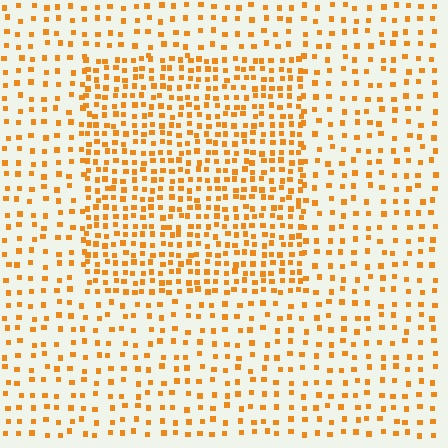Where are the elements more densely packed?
The elements are more densely packed inside the rectangle boundary.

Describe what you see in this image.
The image contains small orange elements arranged at two different densities. A rectangle-shaped region is visible where the elements are more densely packed than the surrounding area.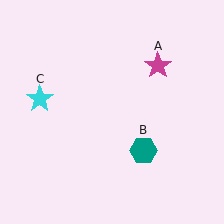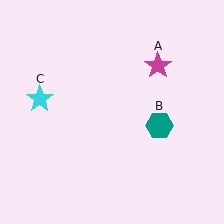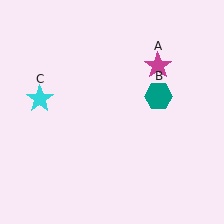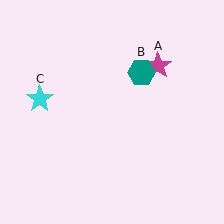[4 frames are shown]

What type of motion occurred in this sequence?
The teal hexagon (object B) rotated counterclockwise around the center of the scene.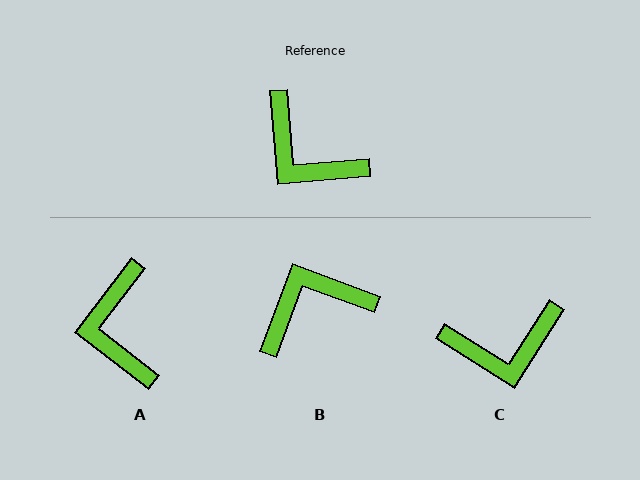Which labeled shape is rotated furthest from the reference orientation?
B, about 115 degrees away.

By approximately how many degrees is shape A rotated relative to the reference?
Approximately 42 degrees clockwise.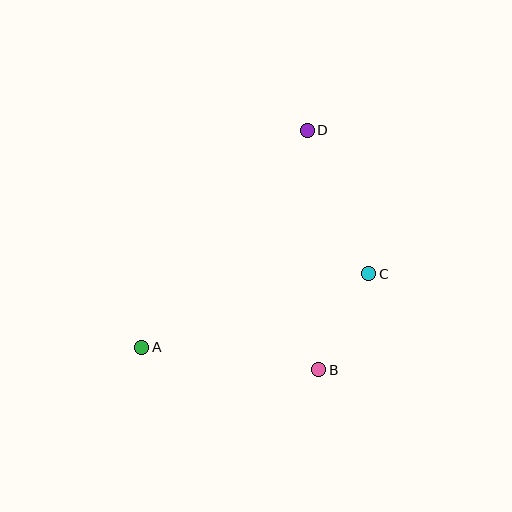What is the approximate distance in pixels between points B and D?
The distance between B and D is approximately 239 pixels.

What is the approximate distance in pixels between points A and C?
The distance between A and C is approximately 238 pixels.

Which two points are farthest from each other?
Points A and D are farthest from each other.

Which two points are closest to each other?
Points B and C are closest to each other.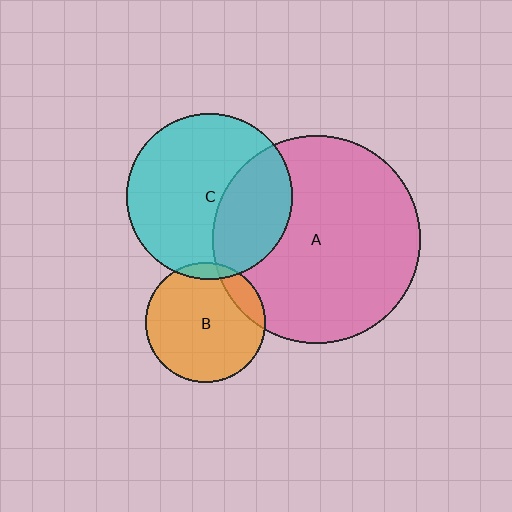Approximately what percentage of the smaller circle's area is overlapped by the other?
Approximately 5%.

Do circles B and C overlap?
Yes.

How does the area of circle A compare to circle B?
Approximately 3.0 times.